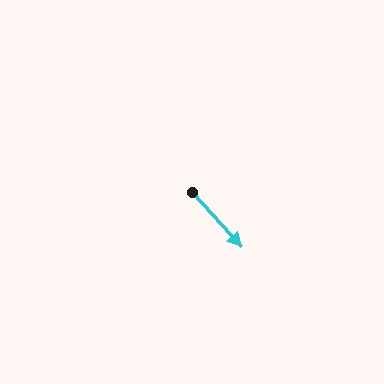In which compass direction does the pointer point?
Southeast.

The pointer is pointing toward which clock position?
Roughly 5 o'clock.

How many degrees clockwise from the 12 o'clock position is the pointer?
Approximately 138 degrees.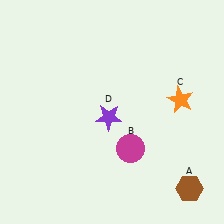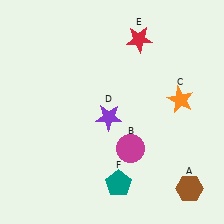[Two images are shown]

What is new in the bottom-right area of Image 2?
A teal pentagon (F) was added in the bottom-right area of Image 2.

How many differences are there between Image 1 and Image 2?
There are 2 differences between the two images.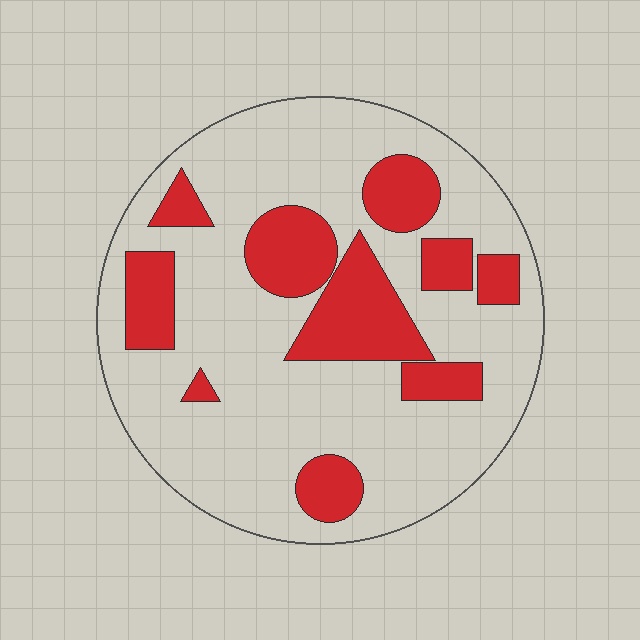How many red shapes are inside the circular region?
10.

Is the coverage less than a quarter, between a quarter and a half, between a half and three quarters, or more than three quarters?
Between a quarter and a half.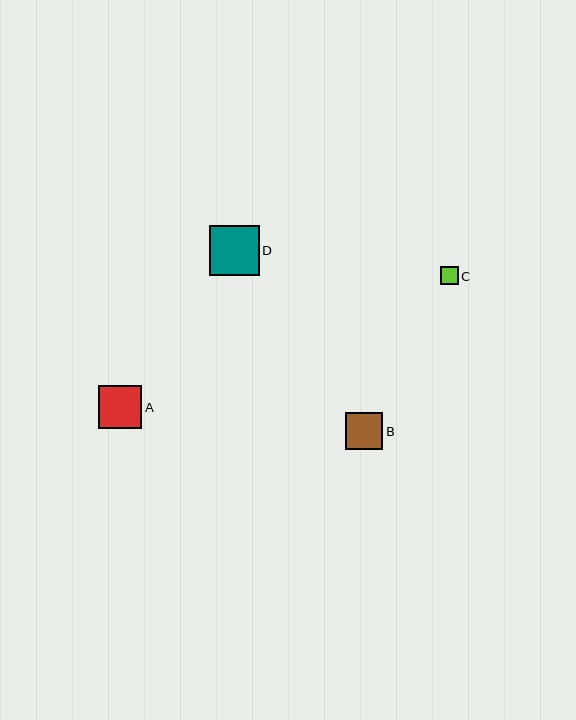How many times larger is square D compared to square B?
Square D is approximately 1.3 times the size of square B.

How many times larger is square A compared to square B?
Square A is approximately 1.1 times the size of square B.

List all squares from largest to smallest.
From largest to smallest: D, A, B, C.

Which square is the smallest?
Square C is the smallest with a size of approximately 18 pixels.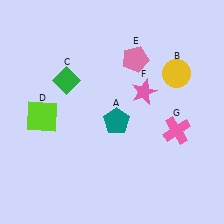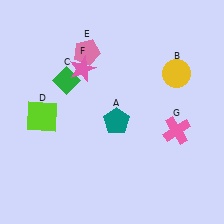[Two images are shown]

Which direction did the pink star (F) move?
The pink star (F) moved left.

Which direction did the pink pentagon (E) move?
The pink pentagon (E) moved left.